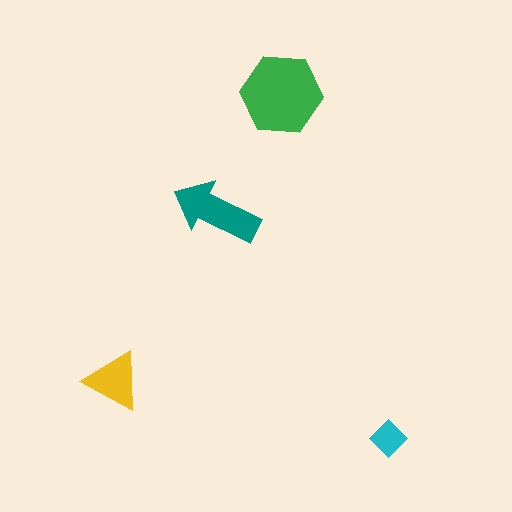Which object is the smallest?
The cyan diamond.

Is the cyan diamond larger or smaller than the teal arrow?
Smaller.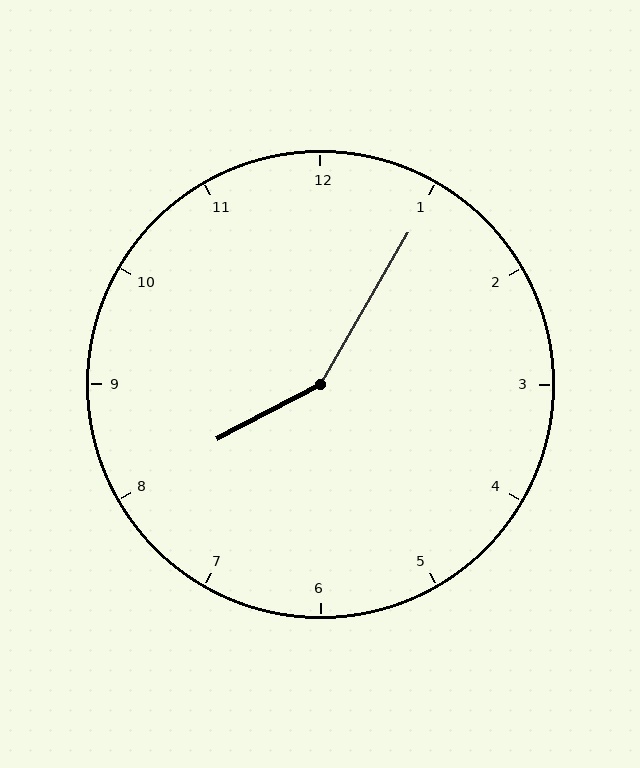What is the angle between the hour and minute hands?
Approximately 148 degrees.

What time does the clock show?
8:05.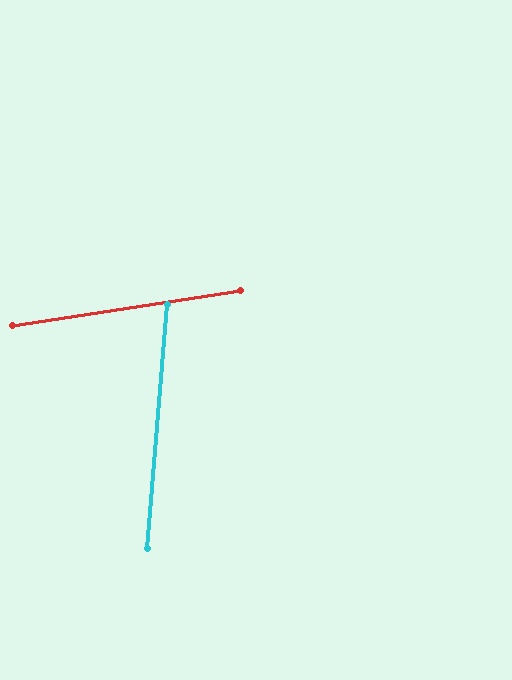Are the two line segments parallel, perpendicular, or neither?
Neither parallel nor perpendicular — they differ by about 77°.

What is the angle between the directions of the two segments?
Approximately 77 degrees.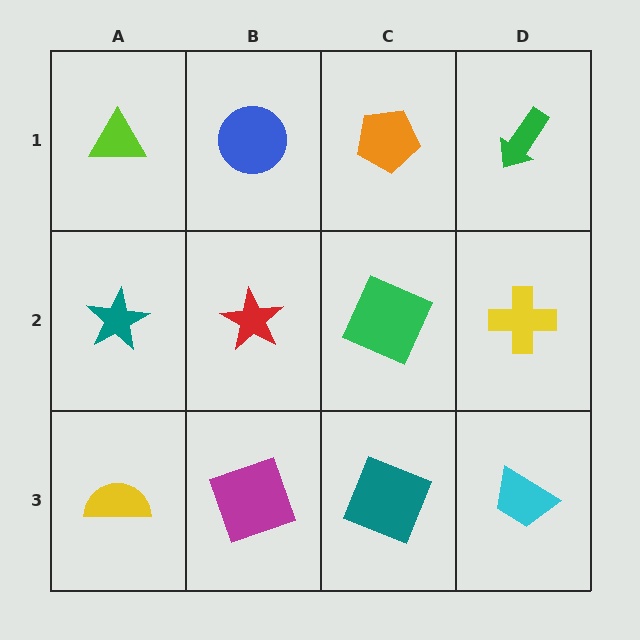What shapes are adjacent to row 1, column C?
A green square (row 2, column C), a blue circle (row 1, column B), a green arrow (row 1, column D).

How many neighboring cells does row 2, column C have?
4.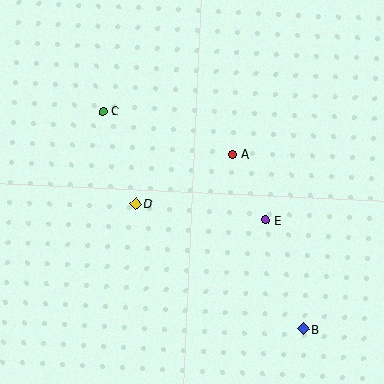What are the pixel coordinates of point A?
Point A is at (233, 154).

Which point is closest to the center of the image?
Point A at (233, 154) is closest to the center.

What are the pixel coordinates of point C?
Point C is at (103, 111).